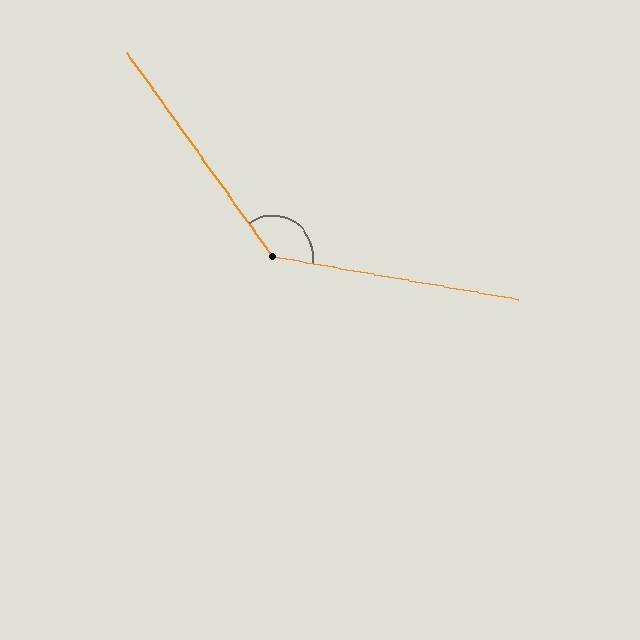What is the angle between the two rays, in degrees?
Approximately 136 degrees.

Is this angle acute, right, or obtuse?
It is obtuse.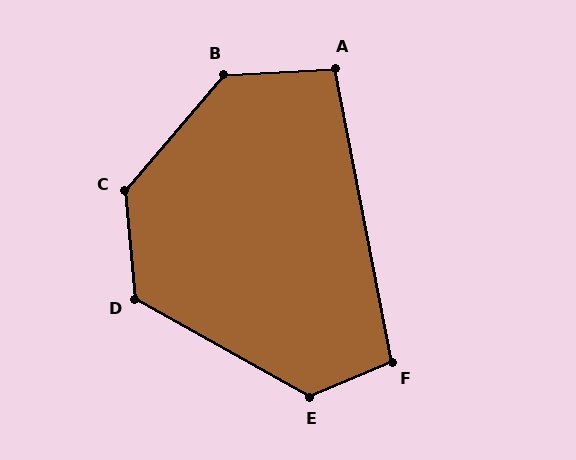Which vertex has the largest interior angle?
C, at approximately 134 degrees.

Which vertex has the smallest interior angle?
A, at approximately 98 degrees.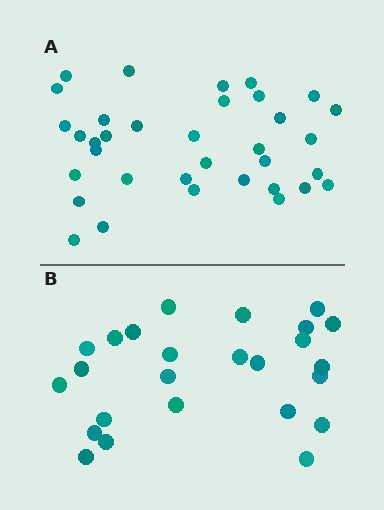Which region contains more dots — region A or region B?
Region A (the top region) has more dots.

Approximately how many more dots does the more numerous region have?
Region A has roughly 10 or so more dots than region B.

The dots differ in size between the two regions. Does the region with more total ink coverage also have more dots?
No. Region B has more total ink coverage because its dots are larger, but region A actually contains more individual dots. Total area can be misleading — the number of items is what matters here.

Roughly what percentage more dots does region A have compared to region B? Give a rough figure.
About 40% more.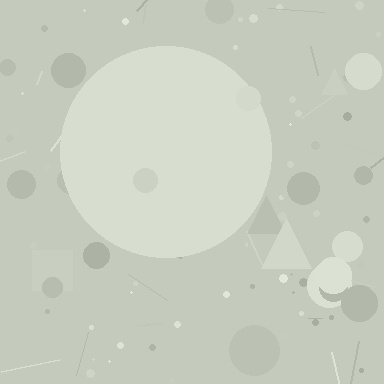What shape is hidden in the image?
A circle is hidden in the image.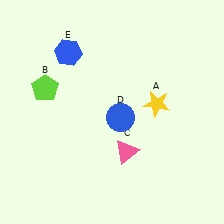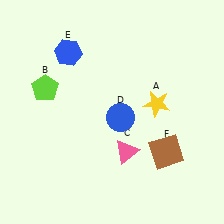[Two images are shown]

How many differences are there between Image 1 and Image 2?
There is 1 difference between the two images.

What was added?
A brown square (F) was added in Image 2.